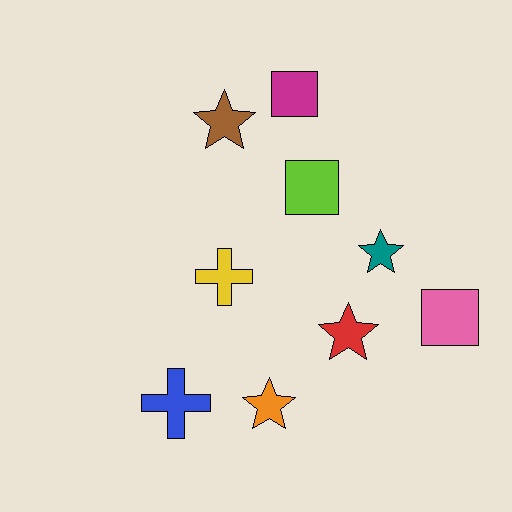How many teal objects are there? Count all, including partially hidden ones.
There is 1 teal object.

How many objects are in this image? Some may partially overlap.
There are 9 objects.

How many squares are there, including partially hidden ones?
There are 3 squares.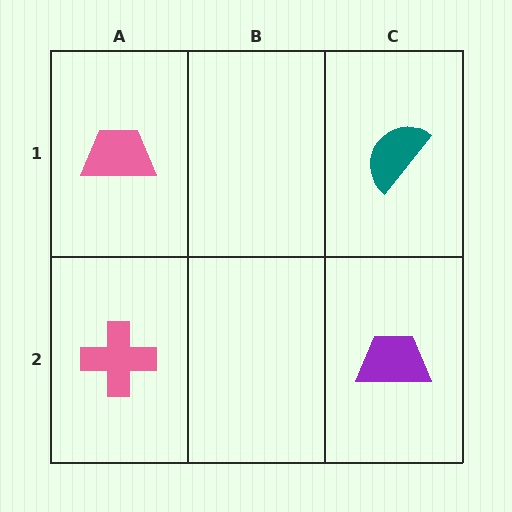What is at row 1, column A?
A pink trapezoid.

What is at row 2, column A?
A pink cross.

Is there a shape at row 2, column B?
No, that cell is empty.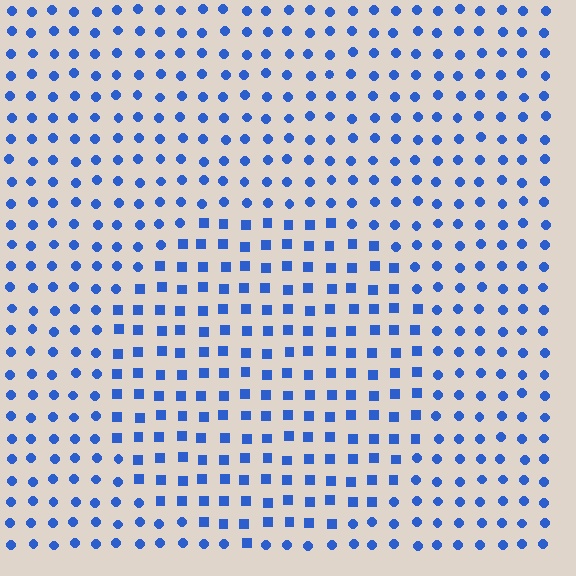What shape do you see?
I see a circle.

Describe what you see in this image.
The image is filled with small blue elements arranged in a uniform grid. A circle-shaped region contains squares, while the surrounding area contains circles. The boundary is defined purely by the change in element shape.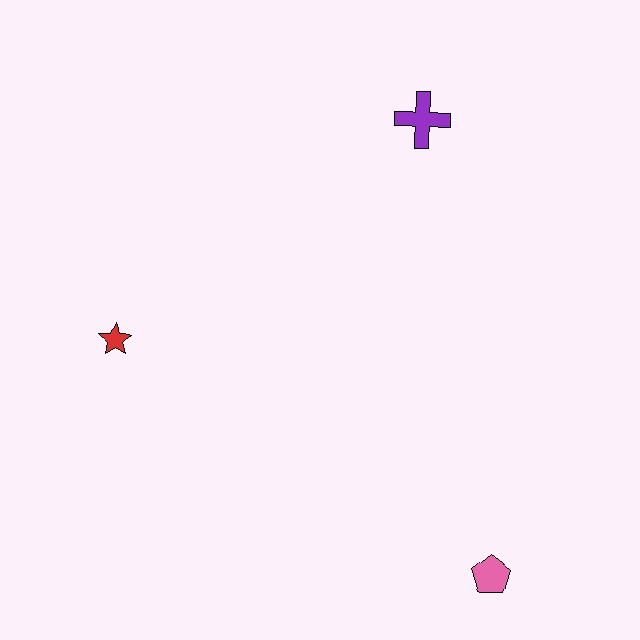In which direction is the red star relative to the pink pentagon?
The red star is to the left of the pink pentagon.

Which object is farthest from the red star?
The pink pentagon is farthest from the red star.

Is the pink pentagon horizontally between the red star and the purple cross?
No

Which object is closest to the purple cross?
The red star is closest to the purple cross.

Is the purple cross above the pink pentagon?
Yes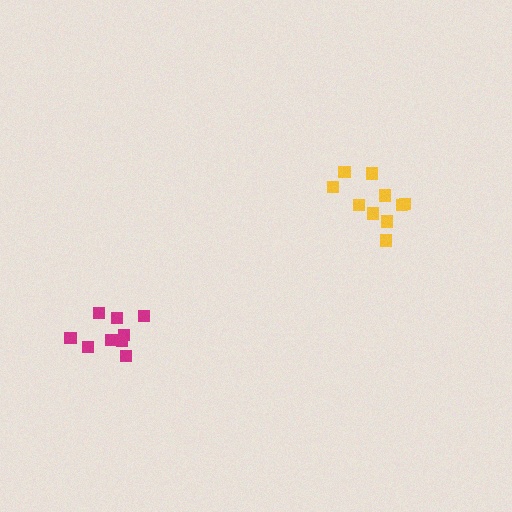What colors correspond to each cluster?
The clusters are colored: magenta, yellow.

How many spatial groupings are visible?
There are 2 spatial groupings.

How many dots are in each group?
Group 1: 9 dots, Group 2: 10 dots (19 total).